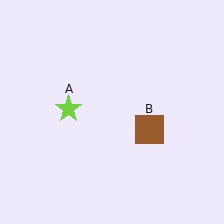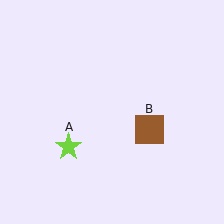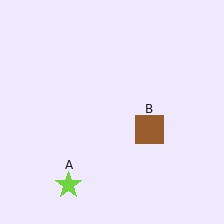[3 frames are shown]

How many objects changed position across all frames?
1 object changed position: lime star (object A).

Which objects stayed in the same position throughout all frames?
Brown square (object B) remained stationary.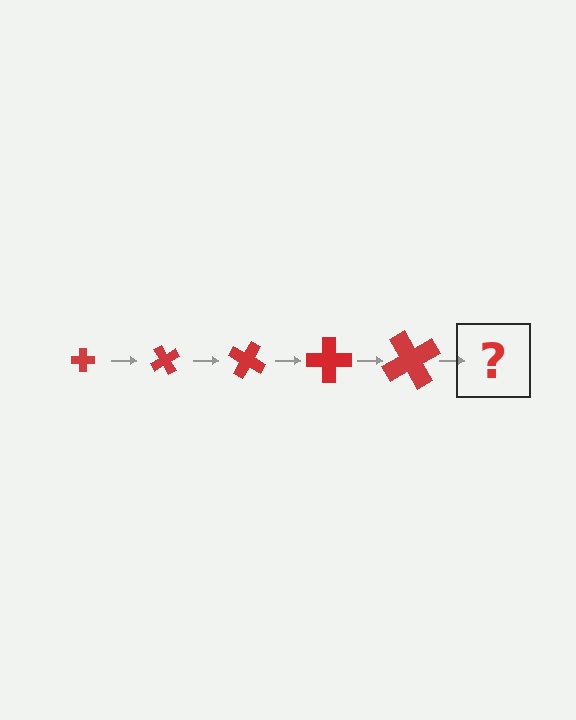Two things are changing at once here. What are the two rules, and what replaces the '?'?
The two rules are that the cross grows larger each step and it rotates 60 degrees each step. The '?' should be a cross, larger than the previous one and rotated 300 degrees from the start.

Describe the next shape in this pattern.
It should be a cross, larger than the previous one and rotated 300 degrees from the start.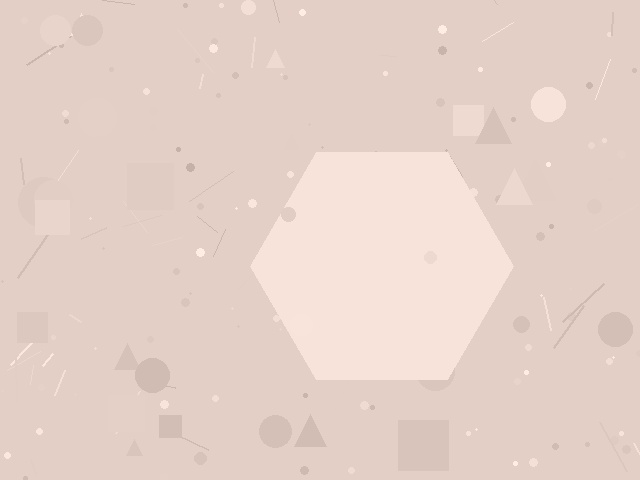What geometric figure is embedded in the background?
A hexagon is embedded in the background.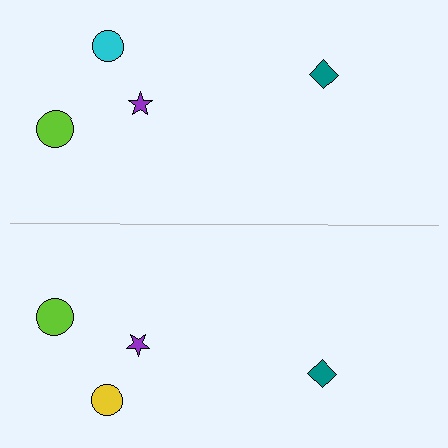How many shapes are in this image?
There are 8 shapes in this image.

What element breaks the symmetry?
The yellow circle on the bottom side breaks the symmetry — its mirror counterpart is cyan.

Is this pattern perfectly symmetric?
No, the pattern is not perfectly symmetric. The yellow circle on the bottom side breaks the symmetry — its mirror counterpart is cyan.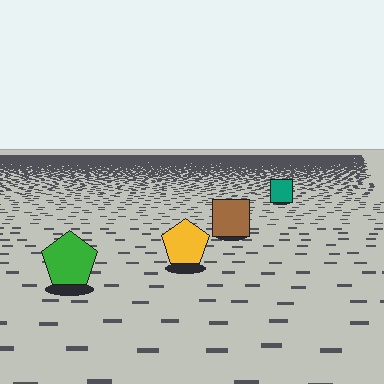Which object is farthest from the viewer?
The teal square is farthest from the viewer. It appears smaller and the ground texture around it is denser.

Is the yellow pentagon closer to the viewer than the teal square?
Yes. The yellow pentagon is closer — you can tell from the texture gradient: the ground texture is coarser near it.